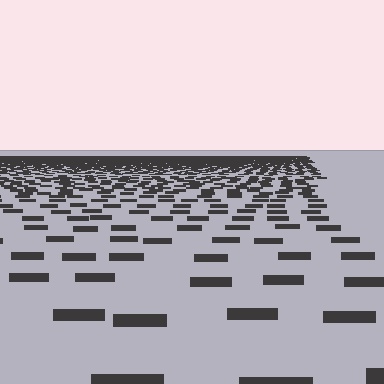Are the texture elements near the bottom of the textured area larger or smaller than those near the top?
Larger. Near the bottom, elements are closer to the viewer and appear at a bigger on-screen size.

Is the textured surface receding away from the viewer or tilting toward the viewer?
The surface is receding away from the viewer. Texture elements get smaller and denser toward the top.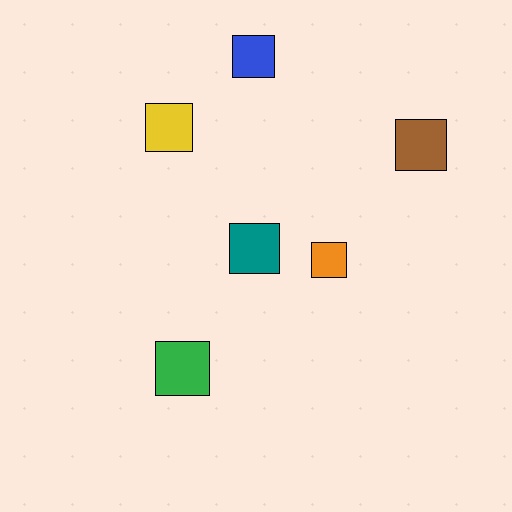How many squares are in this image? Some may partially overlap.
There are 6 squares.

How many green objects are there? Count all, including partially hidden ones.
There is 1 green object.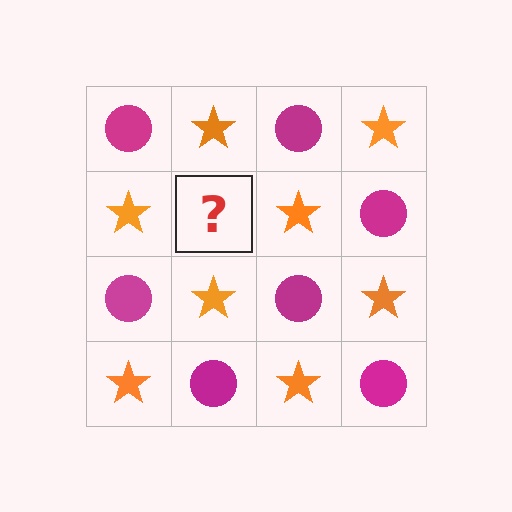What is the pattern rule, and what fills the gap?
The rule is that it alternates magenta circle and orange star in a checkerboard pattern. The gap should be filled with a magenta circle.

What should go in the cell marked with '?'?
The missing cell should contain a magenta circle.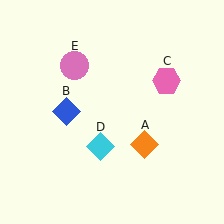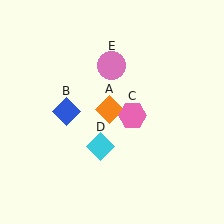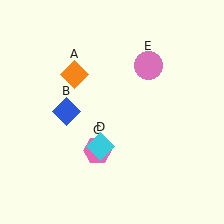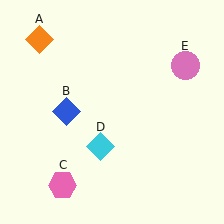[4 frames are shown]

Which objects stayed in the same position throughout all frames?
Blue diamond (object B) and cyan diamond (object D) remained stationary.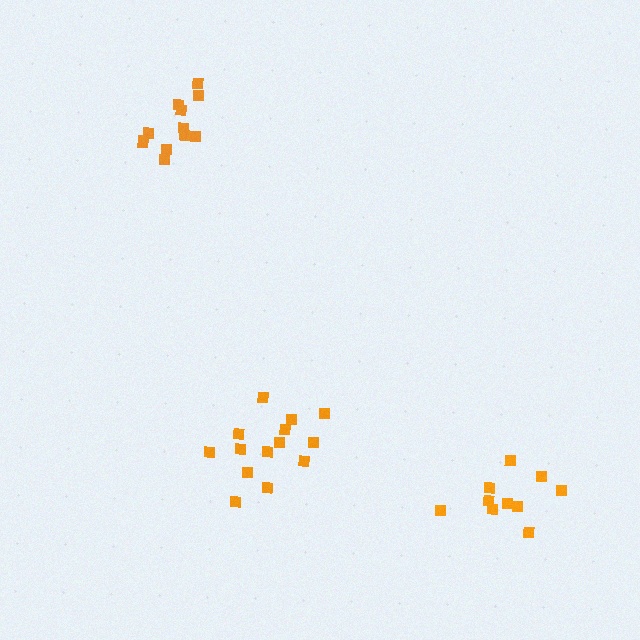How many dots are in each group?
Group 1: 14 dots, Group 2: 12 dots, Group 3: 10 dots (36 total).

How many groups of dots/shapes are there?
There are 3 groups.